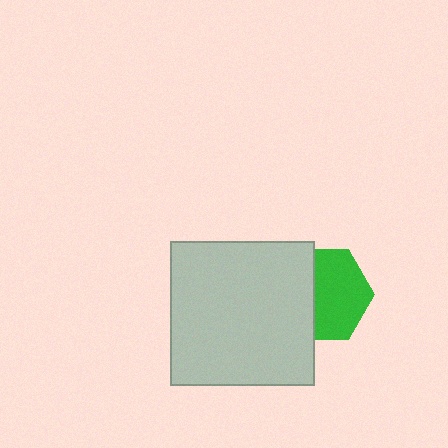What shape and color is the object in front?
The object in front is a light gray square.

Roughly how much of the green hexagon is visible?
About half of it is visible (roughly 59%).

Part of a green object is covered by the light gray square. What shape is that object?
It is a hexagon.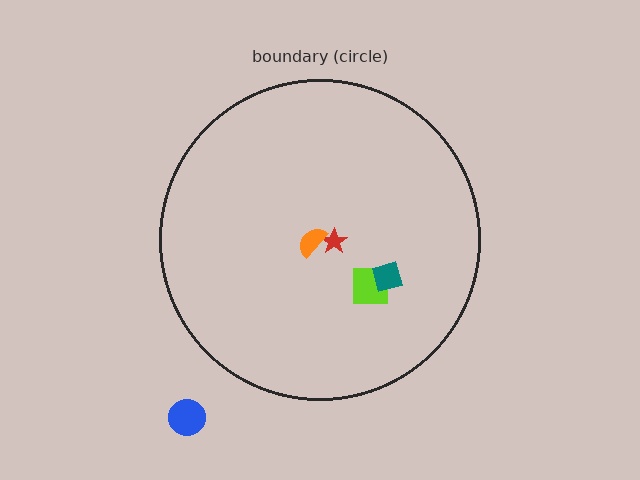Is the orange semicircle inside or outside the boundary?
Inside.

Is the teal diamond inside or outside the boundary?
Inside.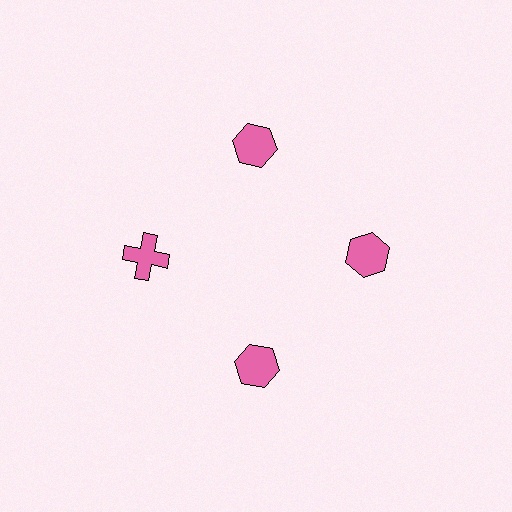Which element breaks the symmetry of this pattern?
The pink cross at roughly the 9 o'clock position breaks the symmetry. All other shapes are pink hexagons.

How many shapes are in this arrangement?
There are 4 shapes arranged in a ring pattern.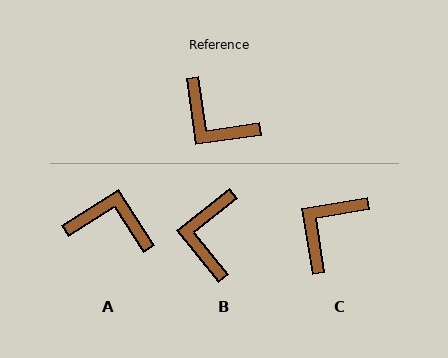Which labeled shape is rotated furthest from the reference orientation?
A, about 155 degrees away.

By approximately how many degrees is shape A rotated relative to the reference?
Approximately 155 degrees clockwise.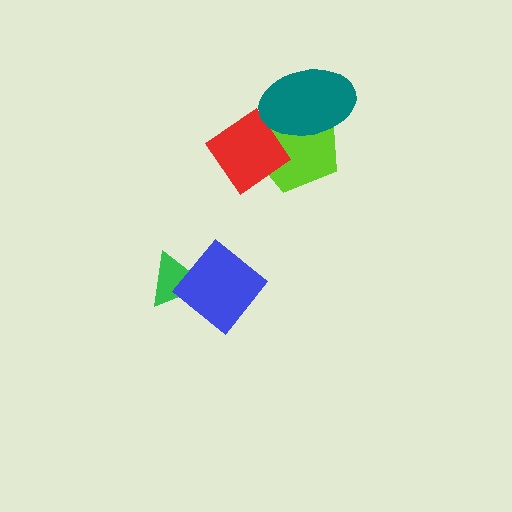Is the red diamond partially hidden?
Yes, it is partially covered by another shape.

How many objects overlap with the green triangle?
1 object overlaps with the green triangle.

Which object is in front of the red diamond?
The teal ellipse is in front of the red diamond.